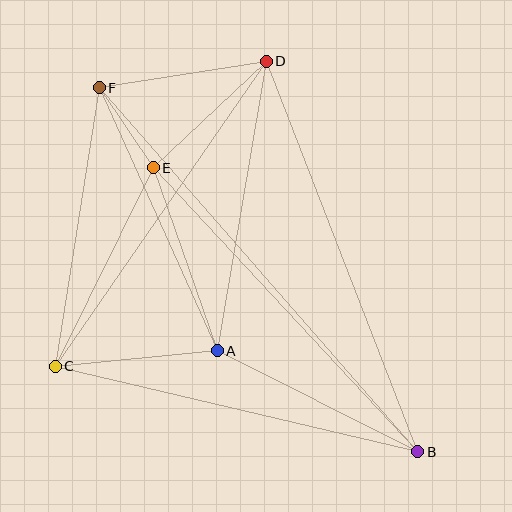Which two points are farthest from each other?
Points B and F are farthest from each other.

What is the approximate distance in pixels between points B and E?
The distance between B and E is approximately 388 pixels.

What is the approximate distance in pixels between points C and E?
The distance between C and E is approximately 221 pixels.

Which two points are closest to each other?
Points E and F are closest to each other.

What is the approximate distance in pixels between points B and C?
The distance between B and C is approximately 372 pixels.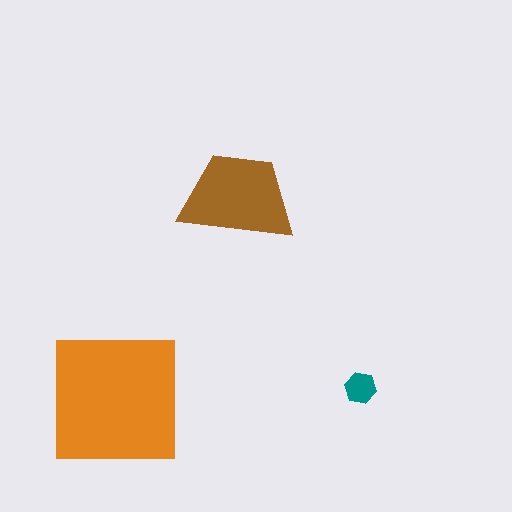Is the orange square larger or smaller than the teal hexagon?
Larger.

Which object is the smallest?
The teal hexagon.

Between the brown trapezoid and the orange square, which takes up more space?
The orange square.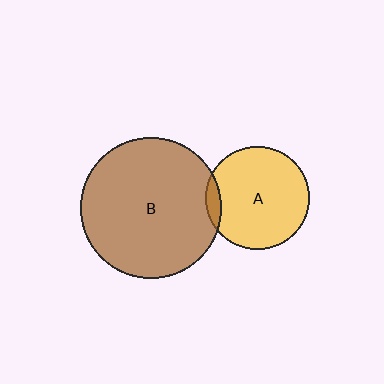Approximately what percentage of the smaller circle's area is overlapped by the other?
Approximately 5%.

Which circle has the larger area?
Circle B (brown).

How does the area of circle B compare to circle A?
Approximately 1.9 times.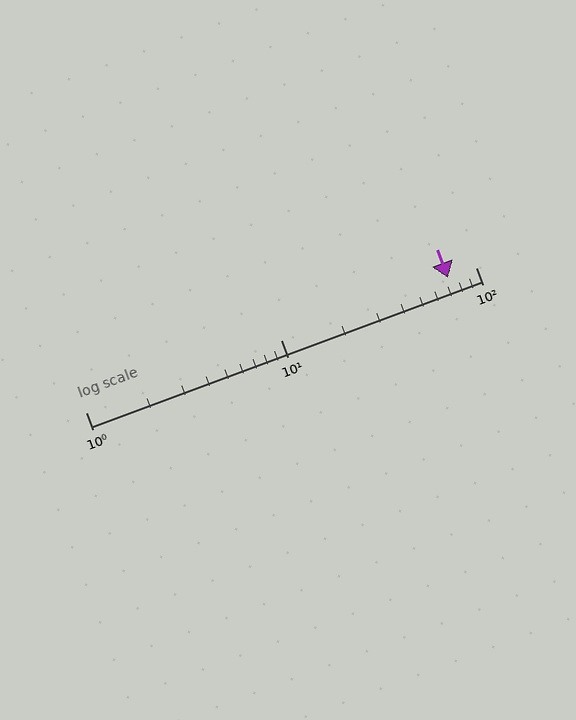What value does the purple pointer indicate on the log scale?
The pointer indicates approximately 72.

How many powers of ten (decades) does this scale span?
The scale spans 2 decades, from 1 to 100.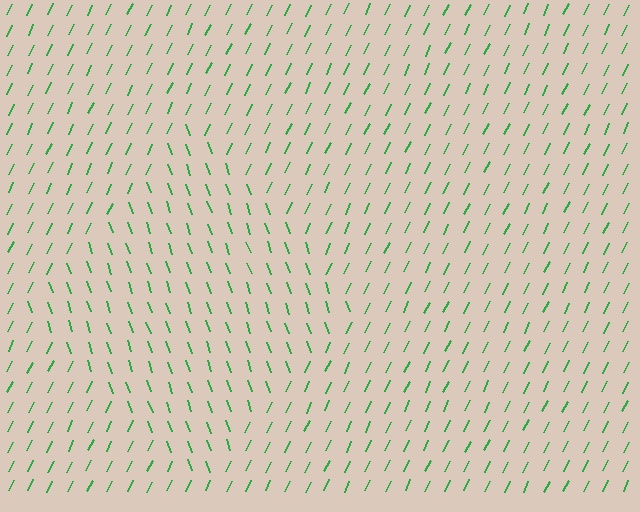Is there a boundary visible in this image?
Yes, there is a texture boundary formed by a change in line orientation.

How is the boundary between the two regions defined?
The boundary is defined purely by a change in line orientation (approximately 45 degrees difference). All lines are the same color and thickness.